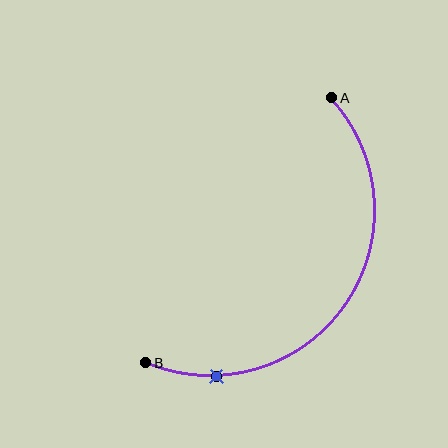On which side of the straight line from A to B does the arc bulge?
The arc bulges below and to the right of the straight line connecting A and B.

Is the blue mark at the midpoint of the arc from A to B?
No. The blue mark lies on the arc but is closer to endpoint B. The arc midpoint would be at the point on the curve equidistant along the arc from both A and B.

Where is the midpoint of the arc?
The arc midpoint is the point on the curve farthest from the straight line joining A and B. It sits below and to the right of that line.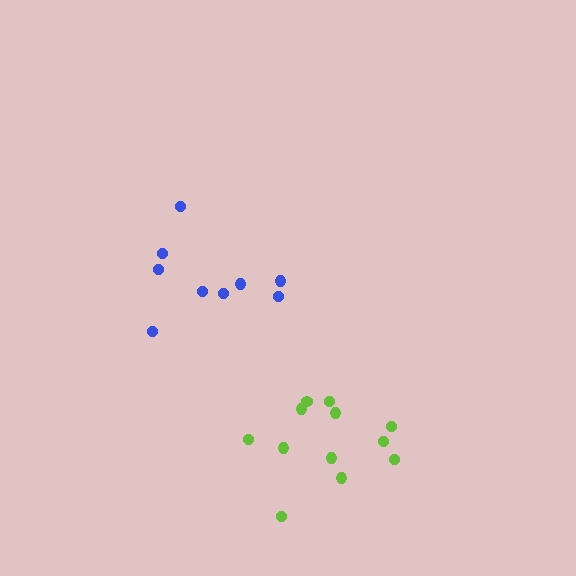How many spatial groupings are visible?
There are 2 spatial groupings.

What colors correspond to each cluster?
The clusters are colored: blue, lime.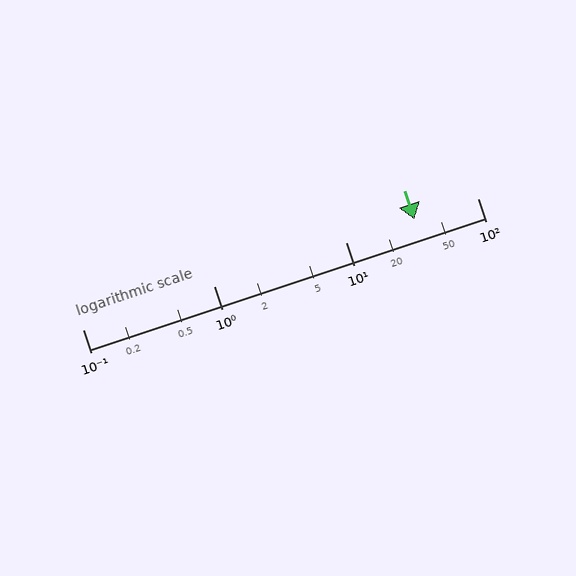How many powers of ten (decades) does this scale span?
The scale spans 3 decades, from 0.1 to 100.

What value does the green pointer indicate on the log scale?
The pointer indicates approximately 33.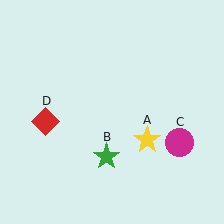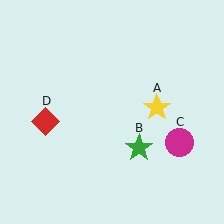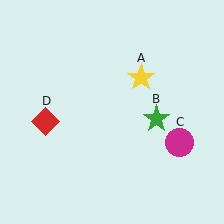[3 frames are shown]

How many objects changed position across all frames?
2 objects changed position: yellow star (object A), green star (object B).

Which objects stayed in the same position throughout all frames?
Magenta circle (object C) and red diamond (object D) remained stationary.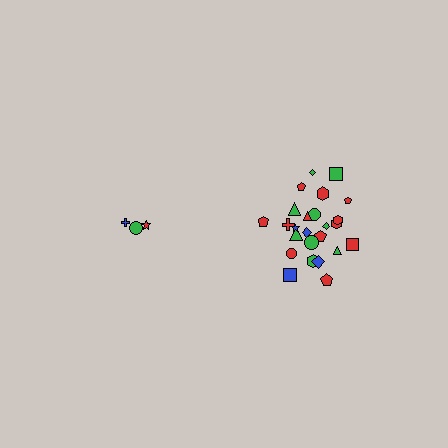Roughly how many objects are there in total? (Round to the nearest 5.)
Roughly 30 objects in total.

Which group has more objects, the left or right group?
The right group.